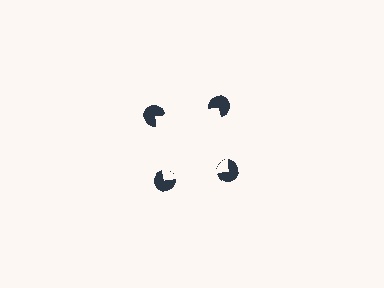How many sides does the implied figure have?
4 sides.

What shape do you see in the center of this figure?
An illusory square — its edges are inferred from the aligned wedge cuts in the pac-man discs, not physically drawn.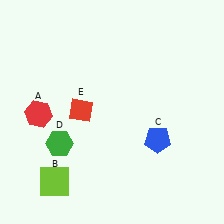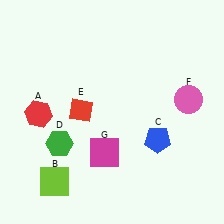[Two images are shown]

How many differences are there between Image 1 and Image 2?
There are 2 differences between the two images.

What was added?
A pink circle (F), a magenta square (G) were added in Image 2.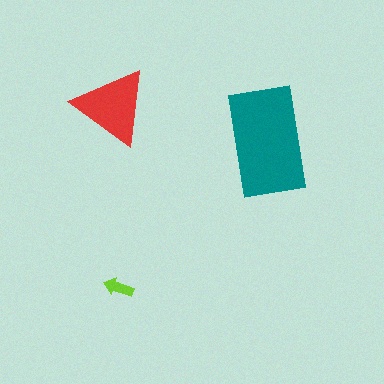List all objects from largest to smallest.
The teal rectangle, the red triangle, the lime arrow.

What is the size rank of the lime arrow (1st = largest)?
3rd.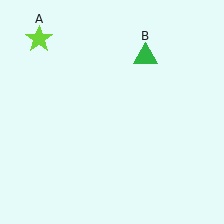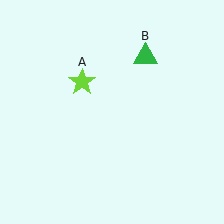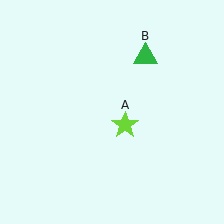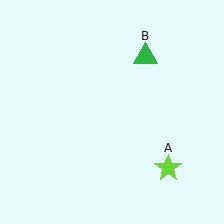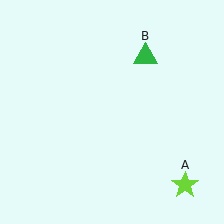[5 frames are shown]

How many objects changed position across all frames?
1 object changed position: lime star (object A).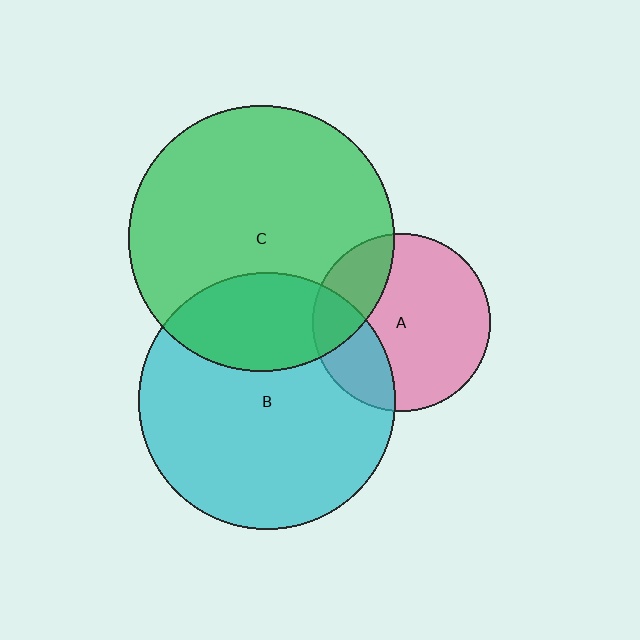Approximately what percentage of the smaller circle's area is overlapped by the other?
Approximately 25%.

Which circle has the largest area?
Circle C (green).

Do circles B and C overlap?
Yes.